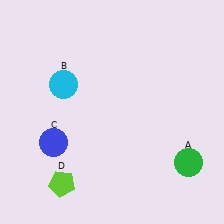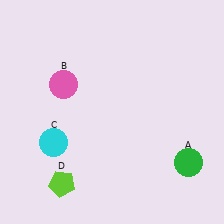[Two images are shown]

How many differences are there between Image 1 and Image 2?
There are 2 differences between the two images.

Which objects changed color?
B changed from cyan to pink. C changed from blue to cyan.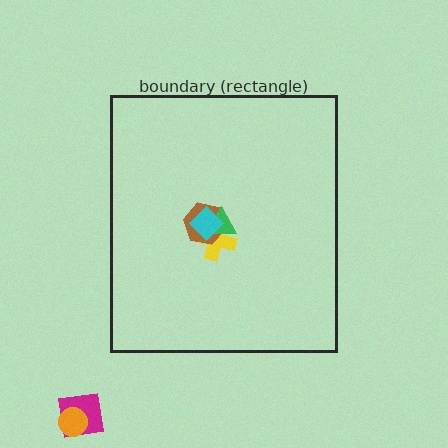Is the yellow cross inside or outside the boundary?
Inside.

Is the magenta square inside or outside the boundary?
Outside.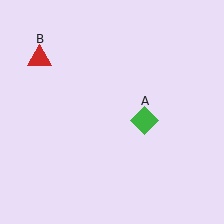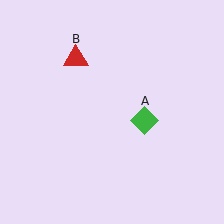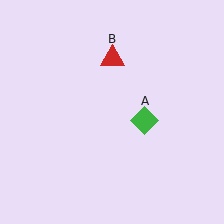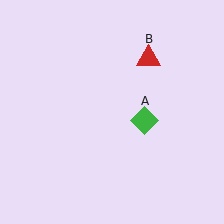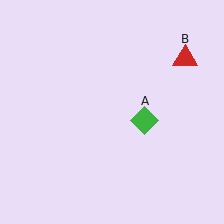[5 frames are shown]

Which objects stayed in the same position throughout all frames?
Green diamond (object A) remained stationary.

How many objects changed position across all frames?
1 object changed position: red triangle (object B).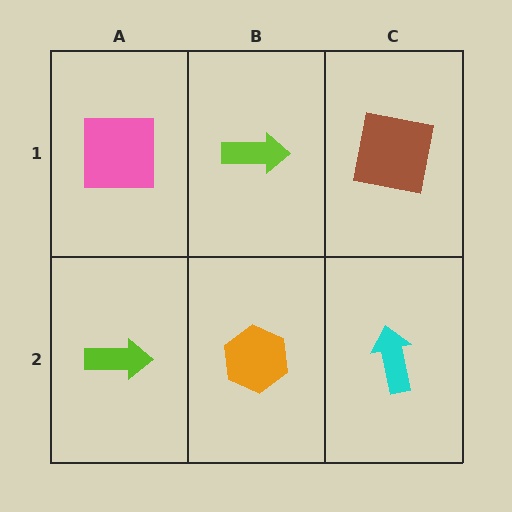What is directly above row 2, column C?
A brown square.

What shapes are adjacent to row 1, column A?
A lime arrow (row 2, column A), a lime arrow (row 1, column B).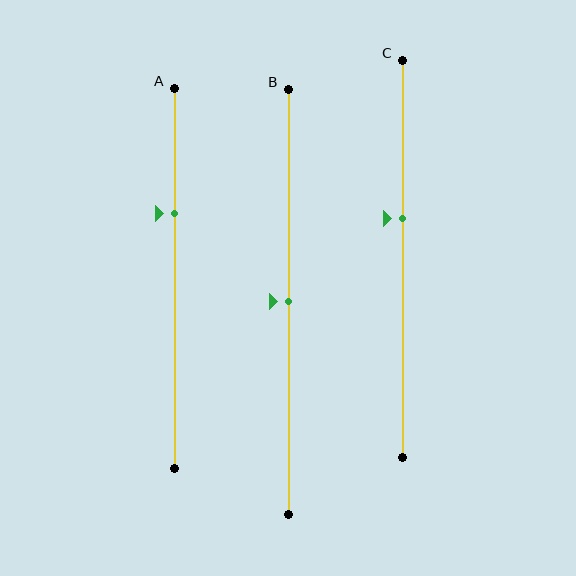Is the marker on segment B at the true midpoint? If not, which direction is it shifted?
Yes, the marker on segment B is at the true midpoint.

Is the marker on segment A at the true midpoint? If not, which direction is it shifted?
No, the marker on segment A is shifted upward by about 17% of the segment length.